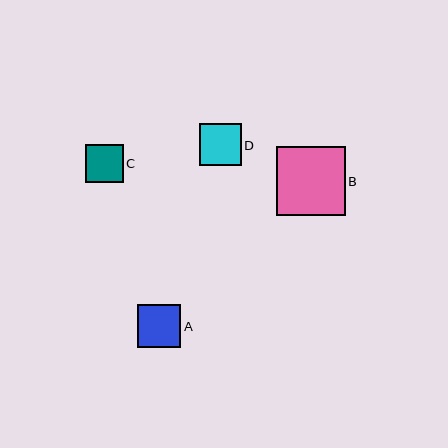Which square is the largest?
Square B is the largest with a size of approximately 69 pixels.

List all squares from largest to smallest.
From largest to smallest: B, A, D, C.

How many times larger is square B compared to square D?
Square B is approximately 1.6 times the size of square D.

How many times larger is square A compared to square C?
Square A is approximately 1.1 times the size of square C.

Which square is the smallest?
Square C is the smallest with a size of approximately 38 pixels.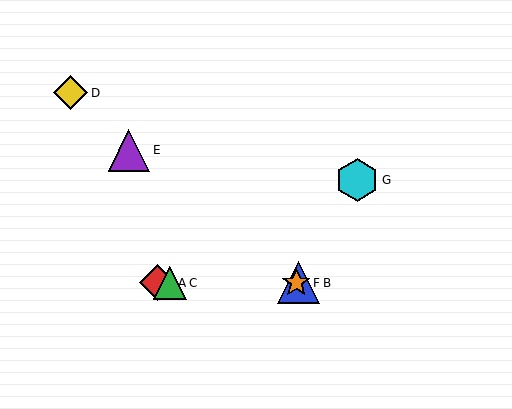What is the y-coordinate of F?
Object F is at y≈283.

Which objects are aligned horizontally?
Objects A, B, C, F are aligned horizontally.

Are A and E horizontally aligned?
No, A is at y≈283 and E is at y≈150.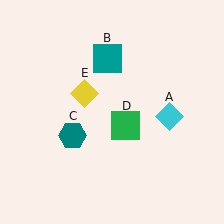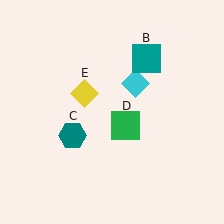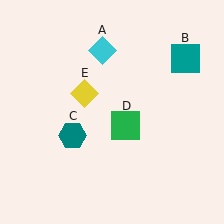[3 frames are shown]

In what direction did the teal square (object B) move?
The teal square (object B) moved right.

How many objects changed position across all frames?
2 objects changed position: cyan diamond (object A), teal square (object B).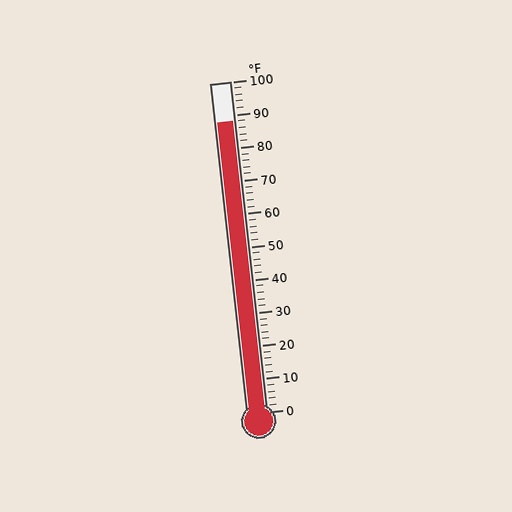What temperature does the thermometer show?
The thermometer shows approximately 88°F.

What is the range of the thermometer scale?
The thermometer scale ranges from 0°F to 100°F.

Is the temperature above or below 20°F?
The temperature is above 20°F.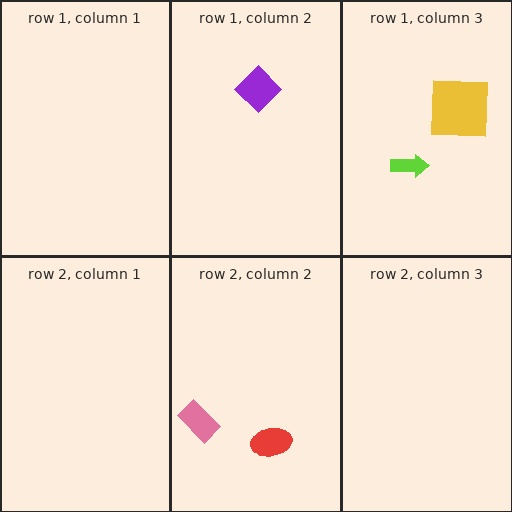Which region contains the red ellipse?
The row 2, column 2 region.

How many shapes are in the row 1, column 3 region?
2.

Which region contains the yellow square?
The row 1, column 3 region.